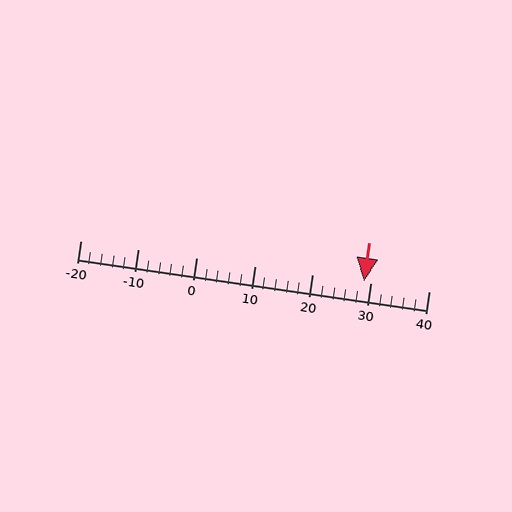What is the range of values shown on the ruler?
The ruler shows values from -20 to 40.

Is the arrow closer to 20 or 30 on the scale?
The arrow is closer to 30.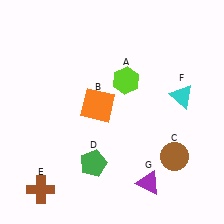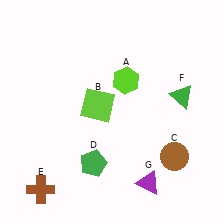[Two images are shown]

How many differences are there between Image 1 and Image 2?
There are 2 differences between the two images.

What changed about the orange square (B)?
In Image 1, B is orange. In Image 2, it changed to lime.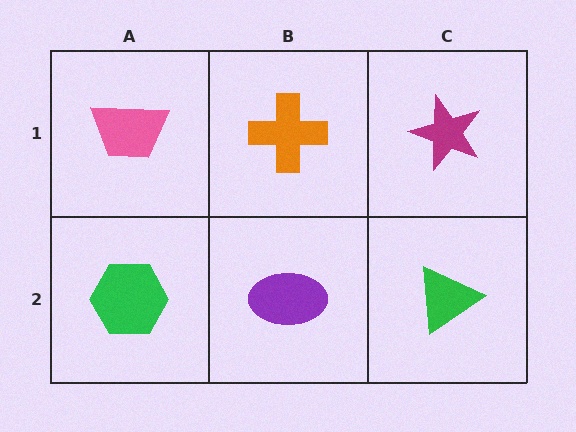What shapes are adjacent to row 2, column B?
An orange cross (row 1, column B), a green hexagon (row 2, column A), a green triangle (row 2, column C).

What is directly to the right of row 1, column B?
A magenta star.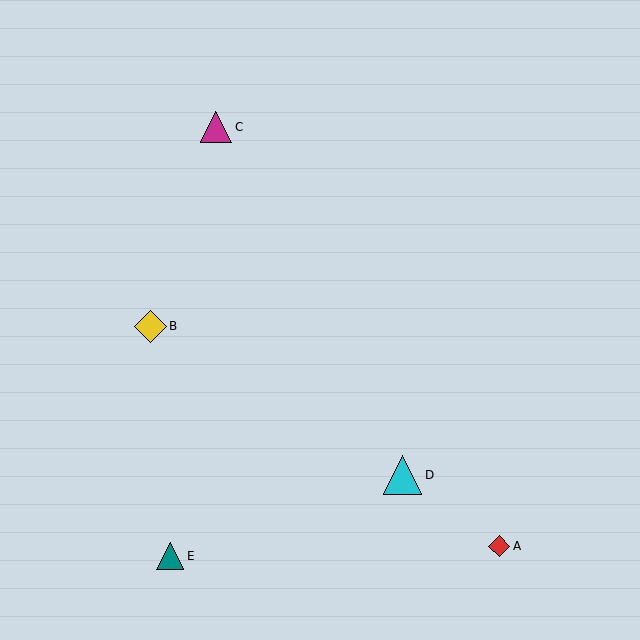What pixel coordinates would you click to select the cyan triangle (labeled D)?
Click at (402, 475) to select the cyan triangle D.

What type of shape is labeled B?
Shape B is a yellow diamond.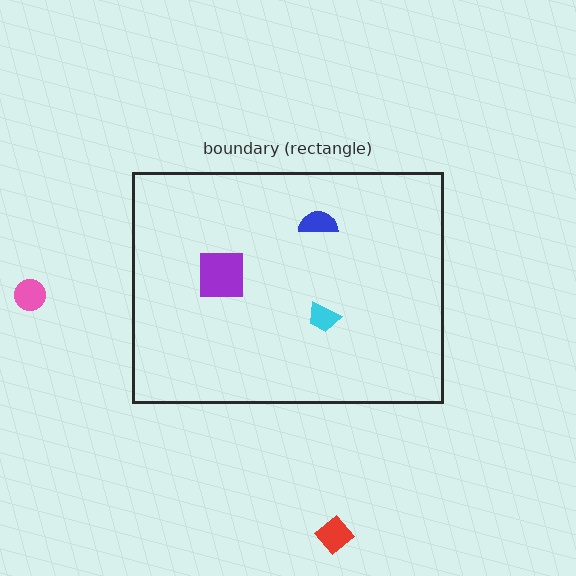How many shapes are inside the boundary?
3 inside, 2 outside.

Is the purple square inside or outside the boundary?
Inside.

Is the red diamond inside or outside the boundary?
Outside.